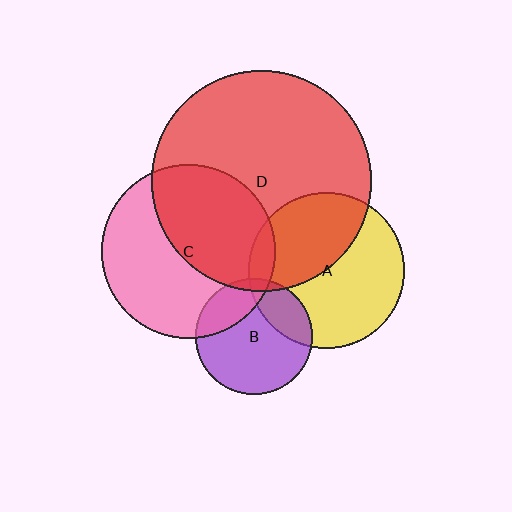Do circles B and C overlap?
Yes.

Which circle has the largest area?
Circle D (red).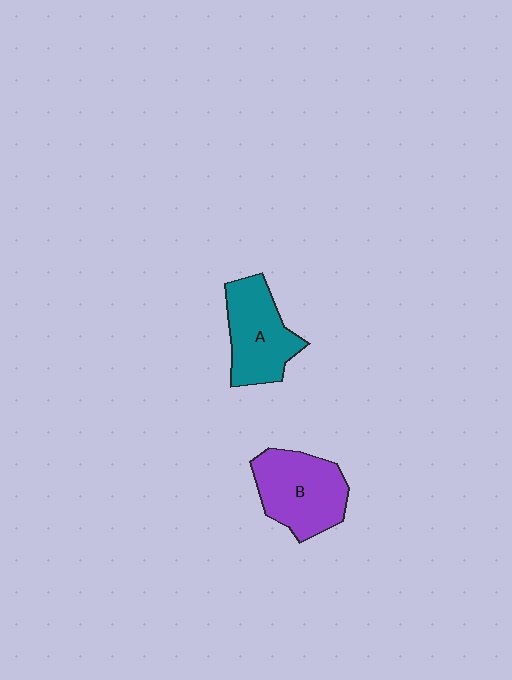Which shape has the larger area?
Shape B (purple).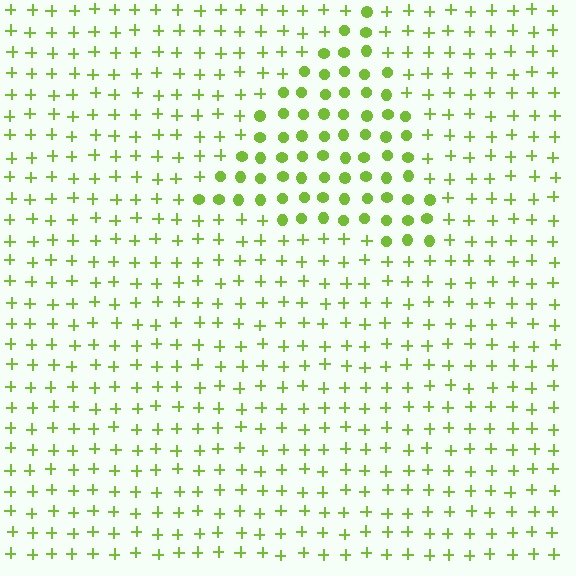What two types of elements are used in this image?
The image uses circles inside the triangle region and plus signs outside it.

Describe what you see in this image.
The image is filled with small lime elements arranged in a uniform grid. A triangle-shaped region contains circles, while the surrounding area contains plus signs. The boundary is defined purely by the change in element shape.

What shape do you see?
I see a triangle.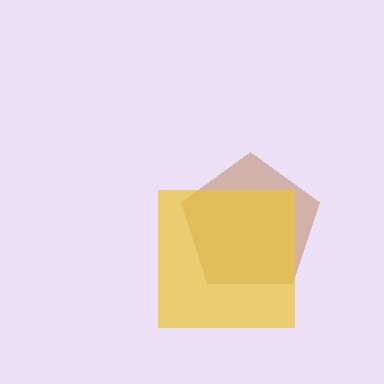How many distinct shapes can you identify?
There are 2 distinct shapes: a brown pentagon, a yellow square.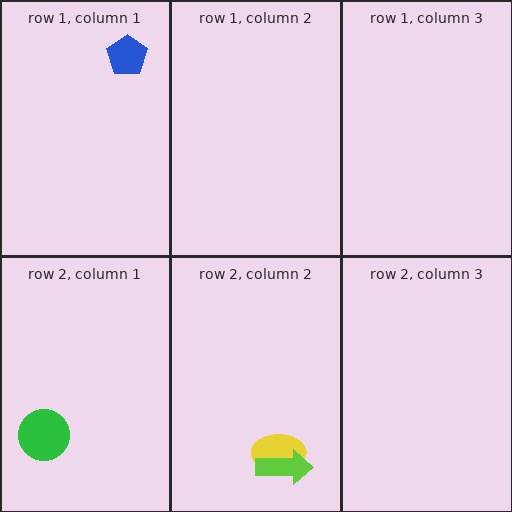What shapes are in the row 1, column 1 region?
The blue pentagon.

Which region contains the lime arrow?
The row 2, column 2 region.